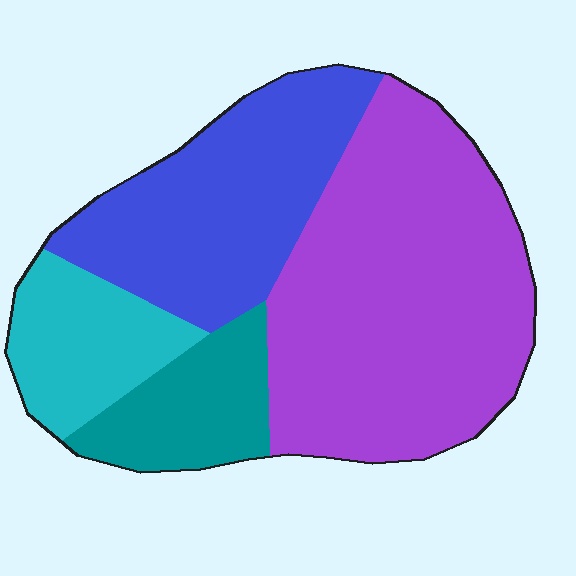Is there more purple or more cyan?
Purple.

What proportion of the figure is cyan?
Cyan covers about 15% of the figure.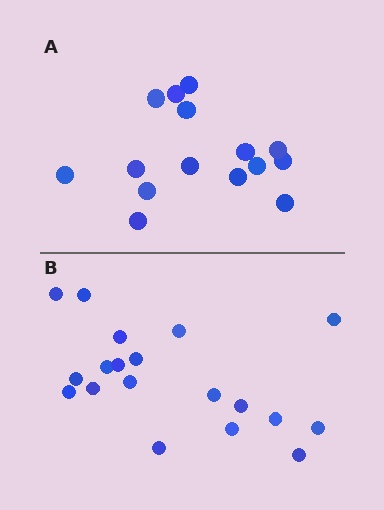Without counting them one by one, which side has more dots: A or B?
Region B (the bottom region) has more dots.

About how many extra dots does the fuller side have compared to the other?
Region B has about 4 more dots than region A.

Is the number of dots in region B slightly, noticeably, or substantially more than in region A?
Region B has noticeably more, but not dramatically so. The ratio is roughly 1.3 to 1.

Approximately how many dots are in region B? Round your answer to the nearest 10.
About 20 dots. (The exact count is 19, which rounds to 20.)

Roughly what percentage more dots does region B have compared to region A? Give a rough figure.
About 25% more.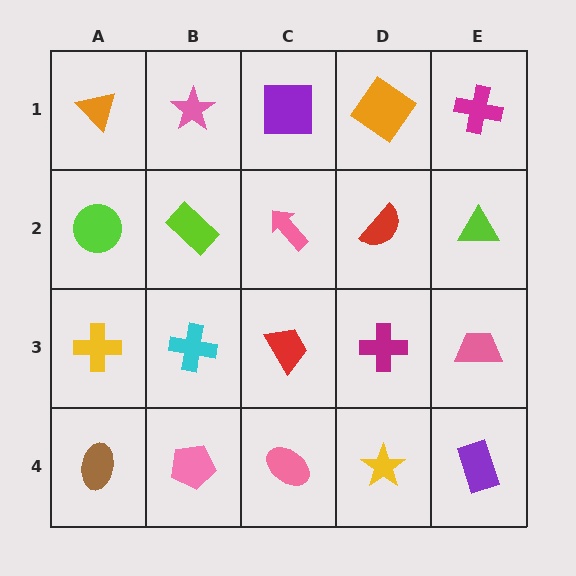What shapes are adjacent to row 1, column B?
A lime rectangle (row 2, column B), an orange triangle (row 1, column A), a purple square (row 1, column C).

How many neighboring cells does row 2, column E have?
3.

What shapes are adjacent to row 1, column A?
A lime circle (row 2, column A), a pink star (row 1, column B).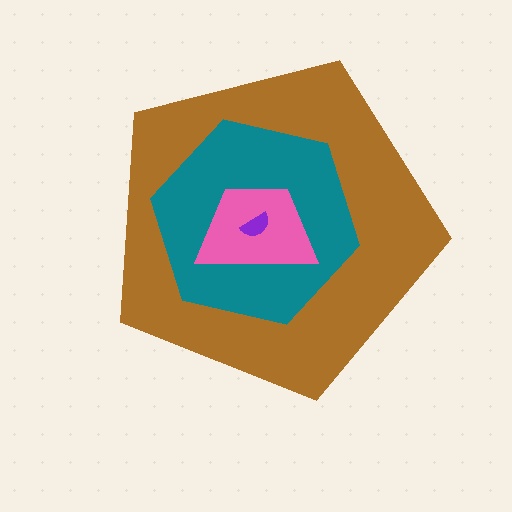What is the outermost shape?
The brown pentagon.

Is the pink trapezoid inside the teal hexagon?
Yes.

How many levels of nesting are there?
4.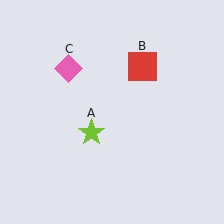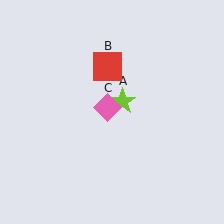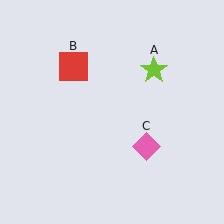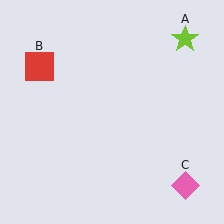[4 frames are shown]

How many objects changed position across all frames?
3 objects changed position: lime star (object A), red square (object B), pink diamond (object C).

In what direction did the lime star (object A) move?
The lime star (object A) moved up and to the right.